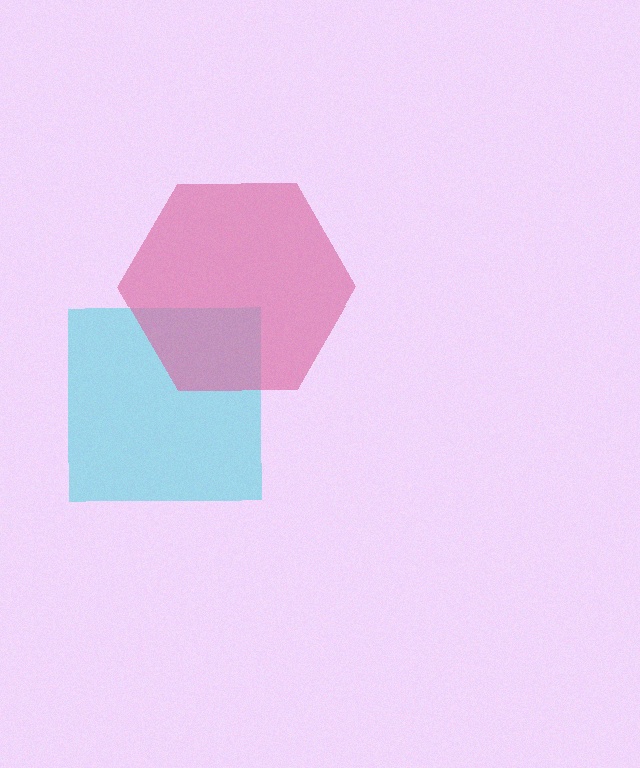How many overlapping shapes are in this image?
There are 2 overlapping shapes in the image.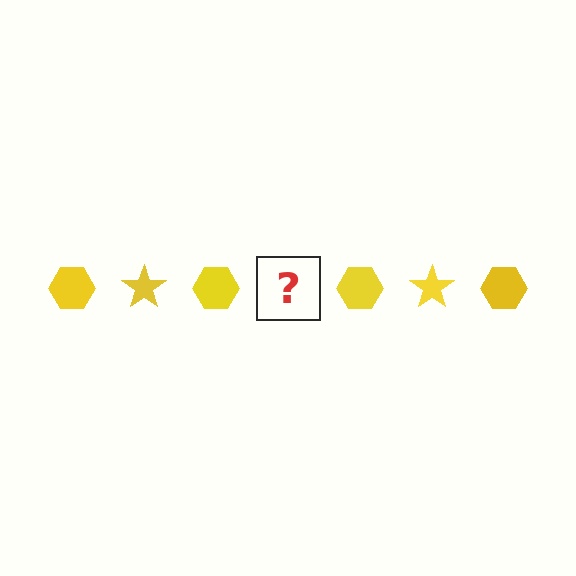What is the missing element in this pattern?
The missing element is a yellow star.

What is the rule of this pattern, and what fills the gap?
The rule is that the pattern cycles through hexagon, star shapes in yellow. The gap should be filled with a yellow star.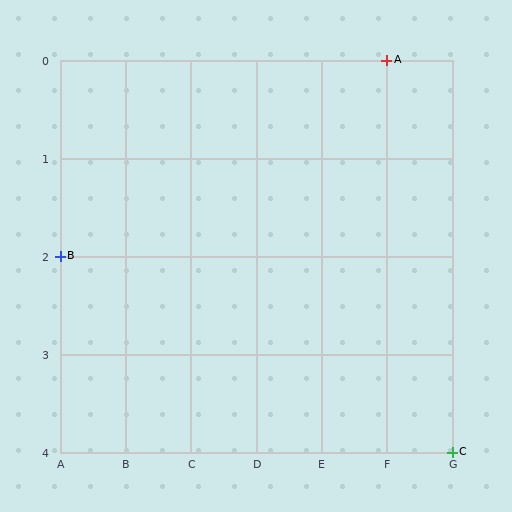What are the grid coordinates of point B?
Point B is at grid coordinates (A, 2).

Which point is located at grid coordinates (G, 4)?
Point C is at (G, 4).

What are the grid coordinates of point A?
Point A is at grid coordinates (F, 0).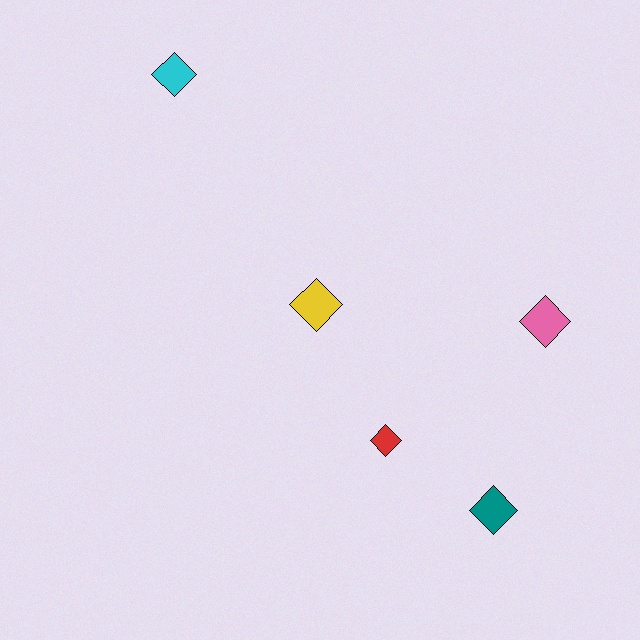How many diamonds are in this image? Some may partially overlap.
There are 5 diamonds.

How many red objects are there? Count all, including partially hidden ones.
There is 1 red object.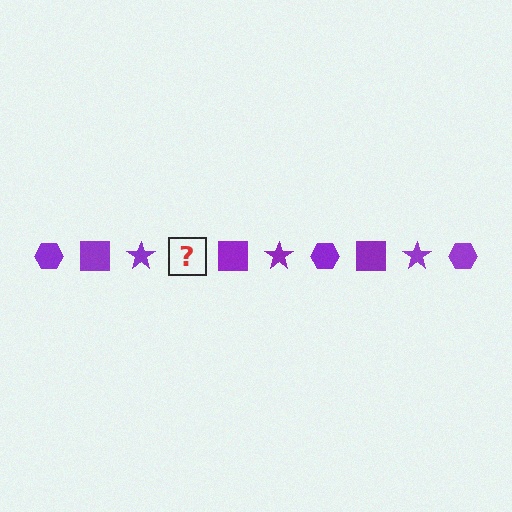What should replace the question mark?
The question mark should be replaced with a purple hexagon.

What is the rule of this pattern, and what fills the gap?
The rule is that the pattern cycles through hexagon, square, star shapes in purple. The gap should be filled with a purple hexagon.